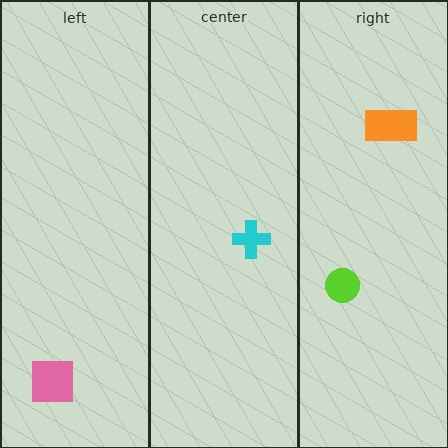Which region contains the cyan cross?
The center region.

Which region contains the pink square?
The left region.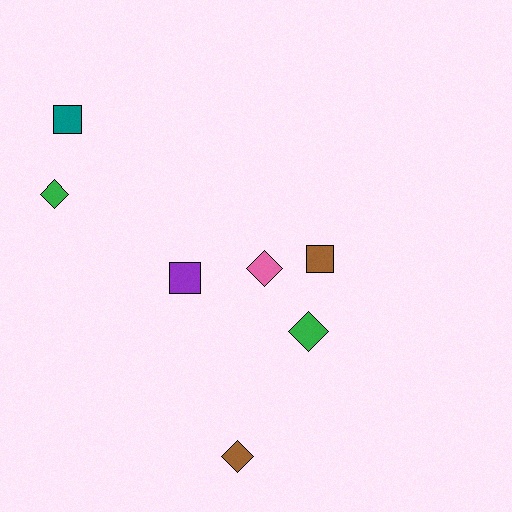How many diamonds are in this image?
There are 4 diamonds.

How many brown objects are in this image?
There are 2 brown objects.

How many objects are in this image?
There are 7 objects.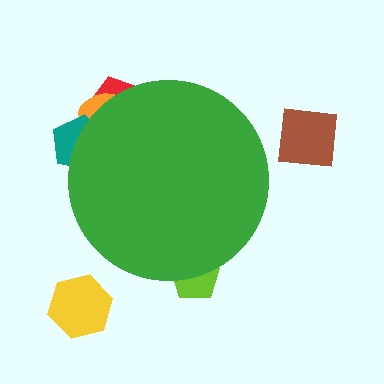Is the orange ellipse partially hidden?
Yes, the orange ellipse is partially hidden behind the green circle.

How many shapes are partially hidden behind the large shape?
4 shapes are partially hidden.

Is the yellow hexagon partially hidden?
No, the yellow hexagon is fully visible.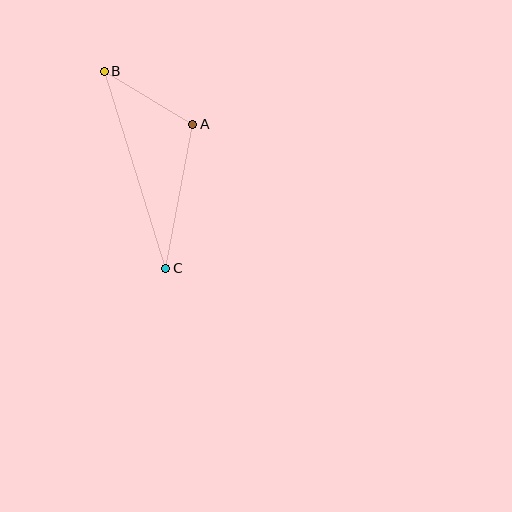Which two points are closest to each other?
Points A and B are closest to each other.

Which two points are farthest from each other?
Points B and C are farthest from each other.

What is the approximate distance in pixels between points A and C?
The distance between A and C is approximately 147 pixels.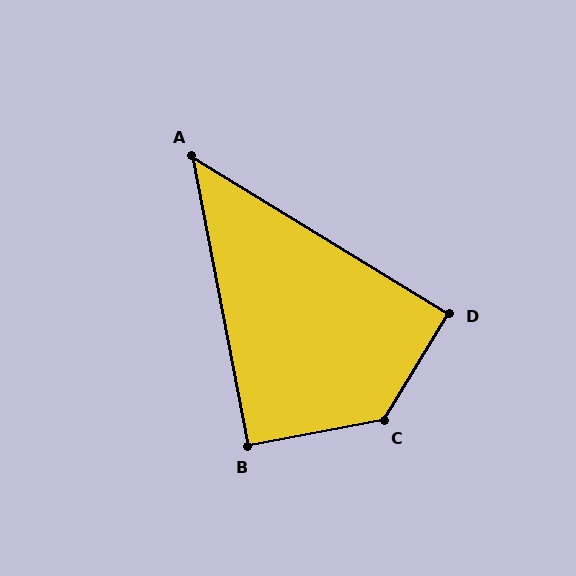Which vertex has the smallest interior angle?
A, at approximately 48 degrees.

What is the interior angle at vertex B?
Approximately 90 degrees (approximately right).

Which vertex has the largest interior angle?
C, at approximately 132 degrees.